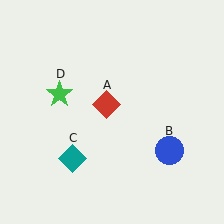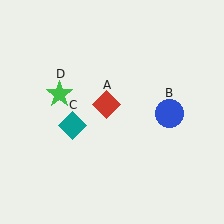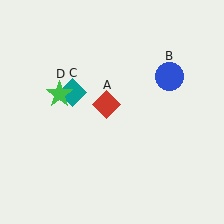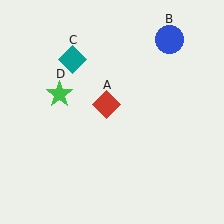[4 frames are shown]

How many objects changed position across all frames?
2 objects changed position: blue circle (object B), teal diamond (object C).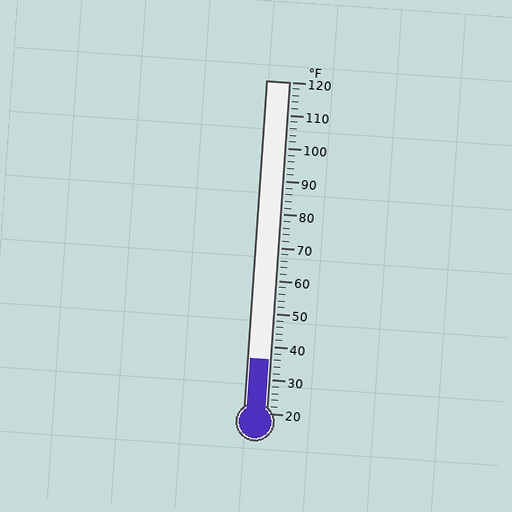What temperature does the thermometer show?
The thermometer shows approximately 36°F.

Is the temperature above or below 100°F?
The temperature is below 100°F.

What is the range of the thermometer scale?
The thermometer scale ranges from 20°F to 120°F.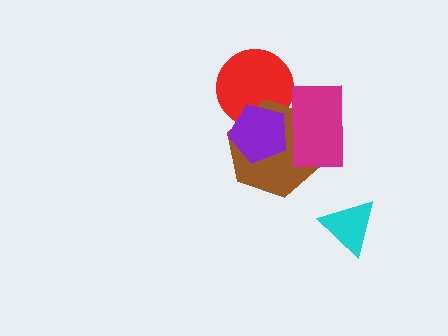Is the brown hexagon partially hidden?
Yes, it is partially covered by another shape.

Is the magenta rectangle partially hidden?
Yes, it is partially covered by another shape.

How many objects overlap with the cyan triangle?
0 objects overlap with the cyan triangle.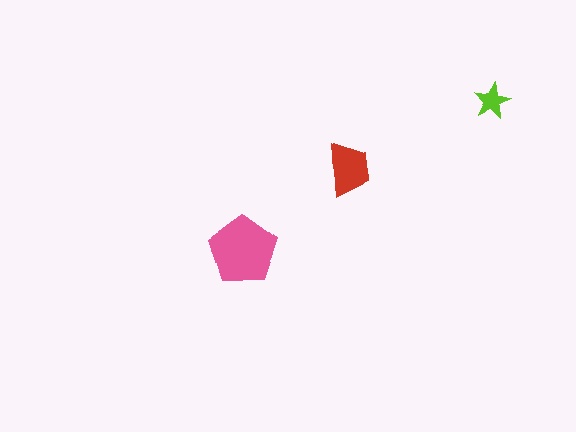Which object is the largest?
The pink pentagon.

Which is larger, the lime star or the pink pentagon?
The pink pentagon.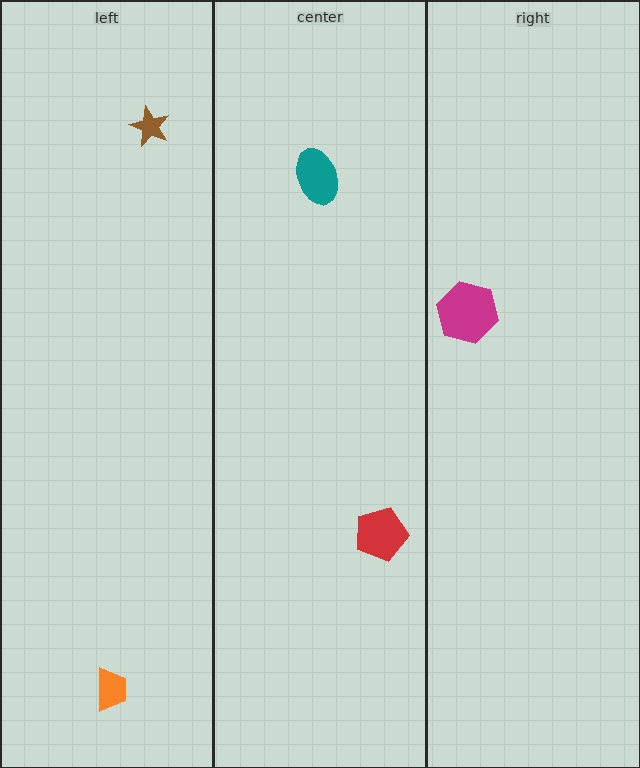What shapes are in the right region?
The magenta hexagon.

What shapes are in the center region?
The red pentagon, the teal ellipse.